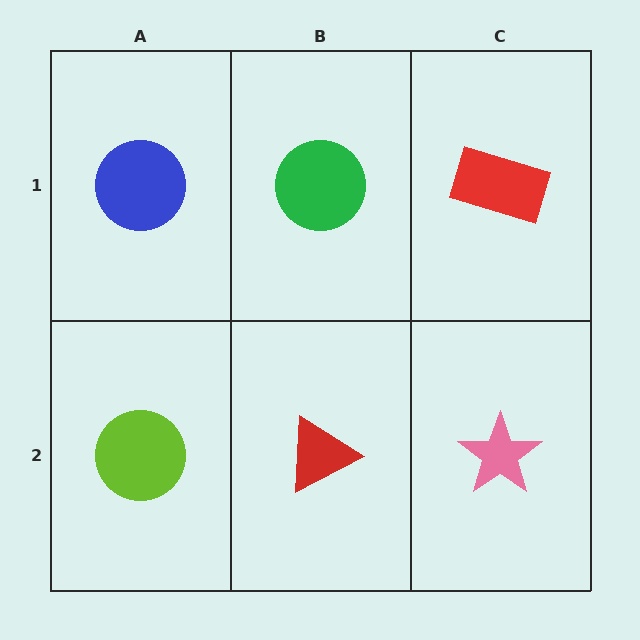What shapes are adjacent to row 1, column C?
A pink star (row 2, column C), a green circle (row 1, column B).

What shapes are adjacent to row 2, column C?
A red rectangle (row 1, column C), a red triangle (row 2, column B).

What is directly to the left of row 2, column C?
A red triangle.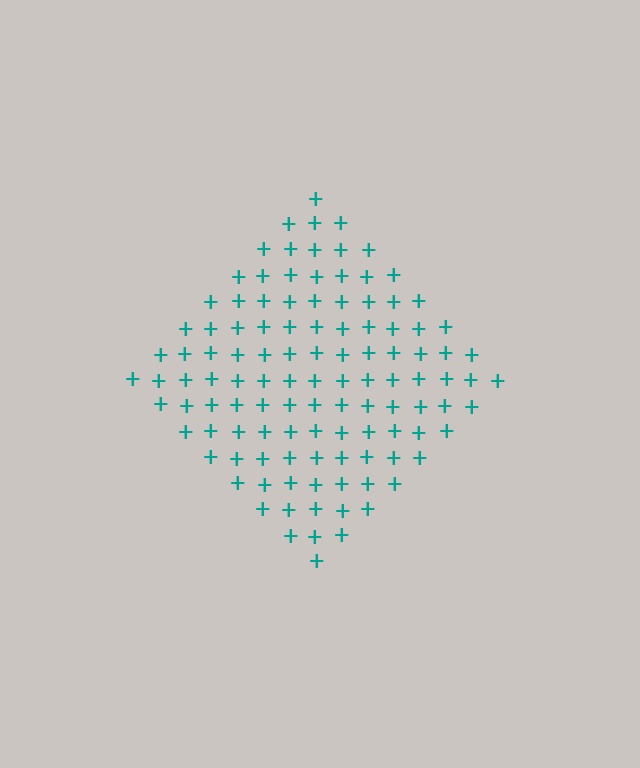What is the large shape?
The large shape is a diamond.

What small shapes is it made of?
It is made of small plus signs.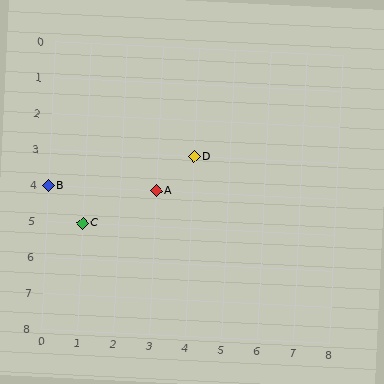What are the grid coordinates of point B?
Point B is at grid coordinates (0, 4).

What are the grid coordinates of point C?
Point C is at grid coordinates (1, 5).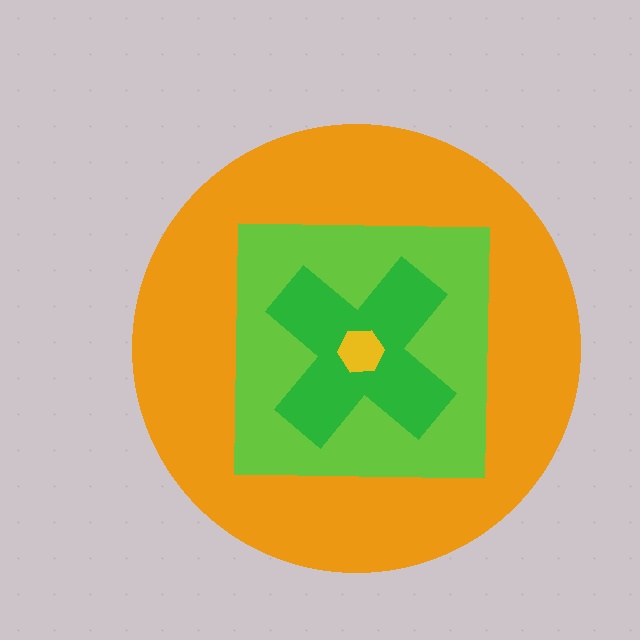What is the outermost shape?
The orange circle.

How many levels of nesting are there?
4.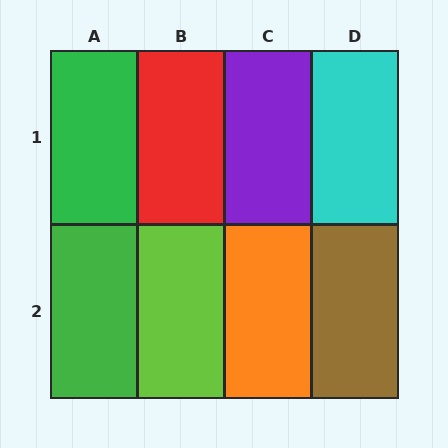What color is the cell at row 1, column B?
Red.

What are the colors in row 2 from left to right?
Green, lime, orange, brown.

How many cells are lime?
1 cell is lime.